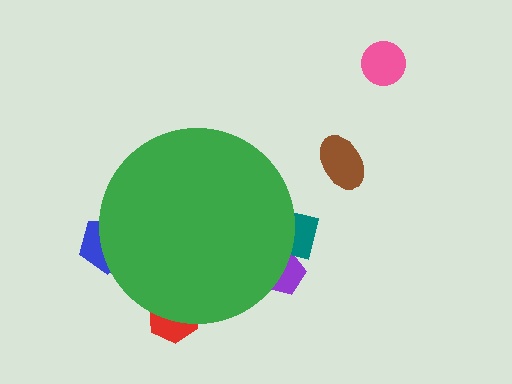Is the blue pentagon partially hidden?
Yes, the blue pentagon is partially hidden behind the green circle.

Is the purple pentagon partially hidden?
Yes, the purple pentagon is partially hidden behind the green circle.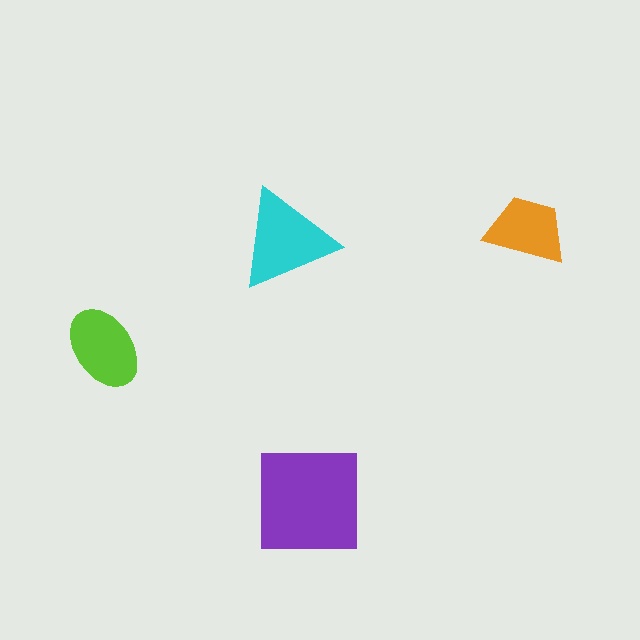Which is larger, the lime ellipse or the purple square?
The purple square.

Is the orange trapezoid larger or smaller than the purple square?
Smaller.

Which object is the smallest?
The orange trapezoid.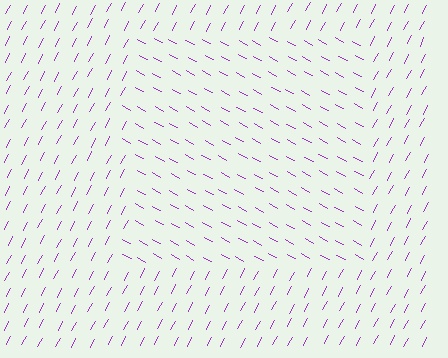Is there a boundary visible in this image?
Yes, there is a texture boundary formed by a change in line orientation.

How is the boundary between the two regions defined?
The boundary is defined purely by a change in line orientation (approximately 89 degrees difference). All lines are the same color and thickness.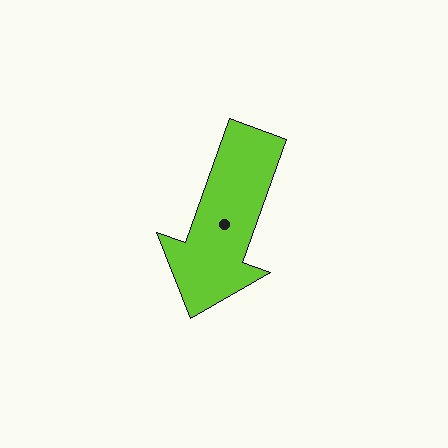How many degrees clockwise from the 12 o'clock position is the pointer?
Approximately 200 degrees.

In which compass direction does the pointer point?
South.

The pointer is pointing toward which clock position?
Roughly 7 o'clock.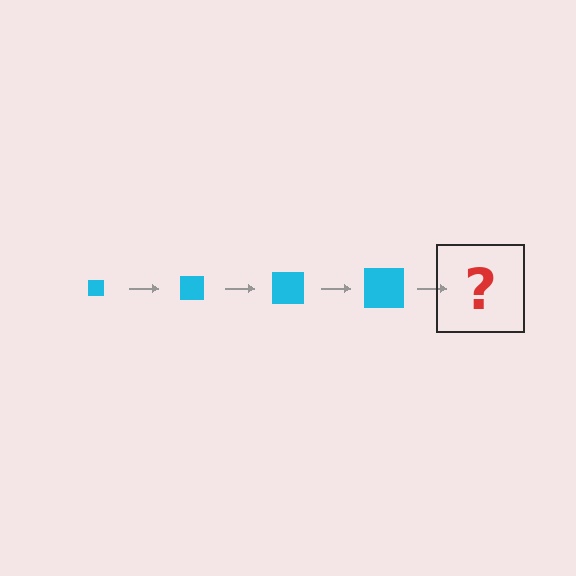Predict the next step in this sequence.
The next step is a cyan square, larger than the previous one.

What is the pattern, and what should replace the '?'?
The pattern is that the square gets progressively larger each step. The '?' should be a cyan square, larger than the previous one.